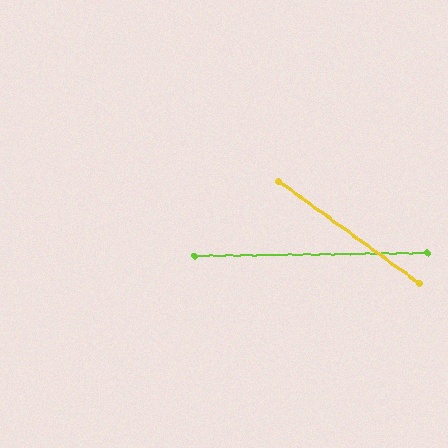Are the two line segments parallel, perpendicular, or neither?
Neither parallel nor perpendicular — they differ by about 37°.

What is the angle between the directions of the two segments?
Approximately 37 degrees.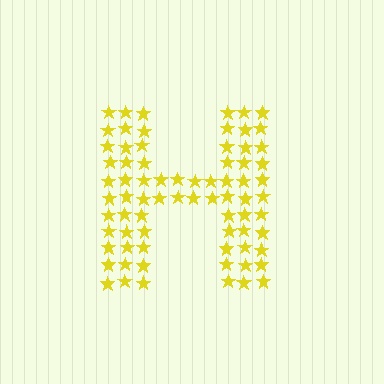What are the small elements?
The small elements are stars.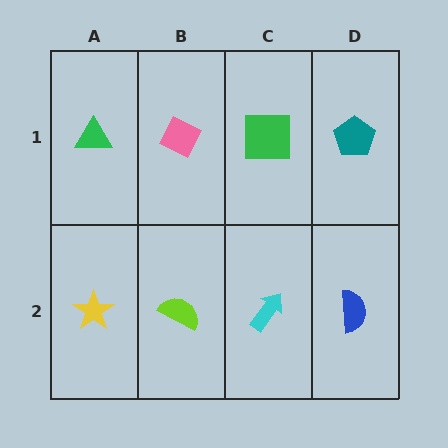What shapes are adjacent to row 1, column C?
A cyan arrow (row 2, column C), a pink diamond (row 1, column B), a teal pentagon (row 1, column D).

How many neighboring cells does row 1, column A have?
2.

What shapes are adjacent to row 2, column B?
A pink diamond (row 1, column B), a yellow star (row 2, column A), a cyan arrow (row 2, column C).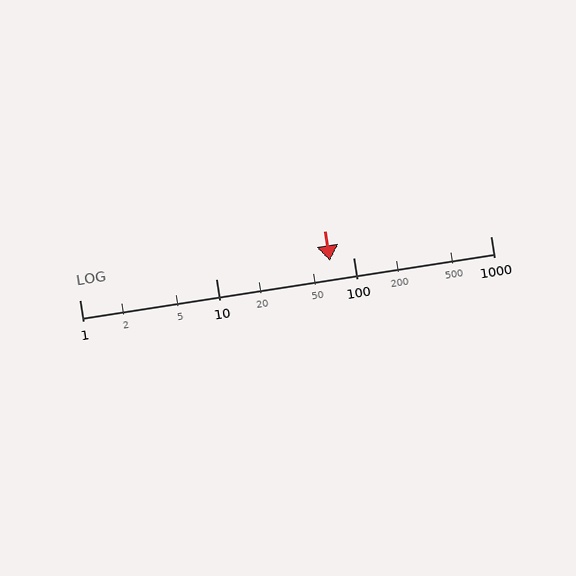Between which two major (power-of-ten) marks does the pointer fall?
The pointer is between 10 and 100.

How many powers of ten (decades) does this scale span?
The scale spans 3 decades, from 1 to 1000.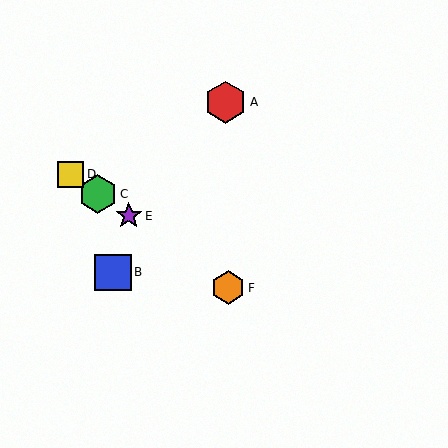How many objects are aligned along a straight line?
4 objects (C, D, E, F) are aligned along a straight line.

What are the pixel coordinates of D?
Object D is at (71, 174).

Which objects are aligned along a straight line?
Objects C, D, E, F are aligned along a straight line.